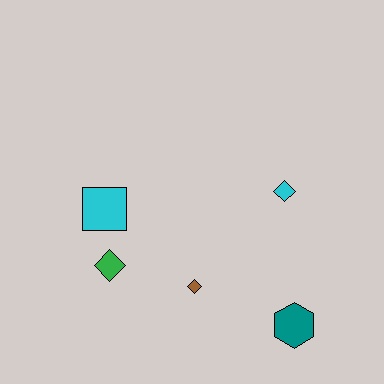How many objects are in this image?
There are 5 objects.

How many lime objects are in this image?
There are no lime objects.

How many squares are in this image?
There is 1 square.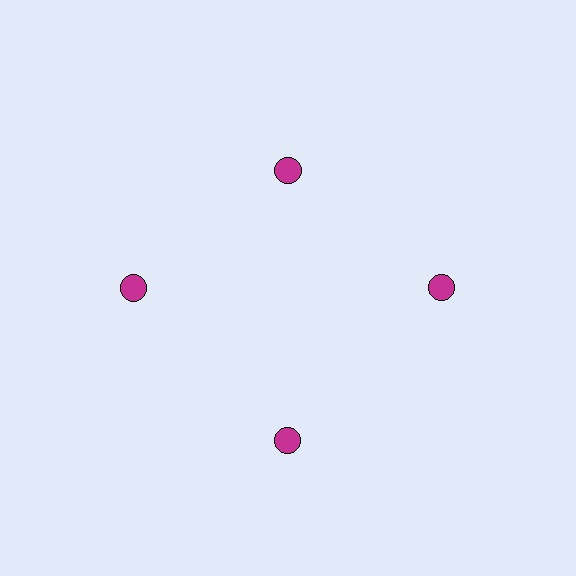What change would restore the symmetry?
The symmetry would be restored by moving it outward, back onto the ring so that all 4 circles sit at equal angles and equal distance from the center.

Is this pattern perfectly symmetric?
No. The 4 magenta circles are arranged in a ring, but one element near the 12 o'clock position is pulled inward toward the center, breaking the 4-fold rotational symmetry.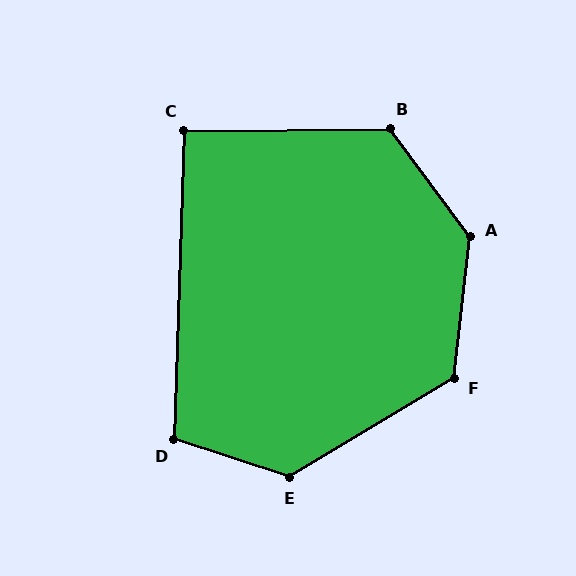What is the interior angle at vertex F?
Approximately 127 degrees (obtuse).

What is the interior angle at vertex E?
Approximately 131 degrees (obtuse).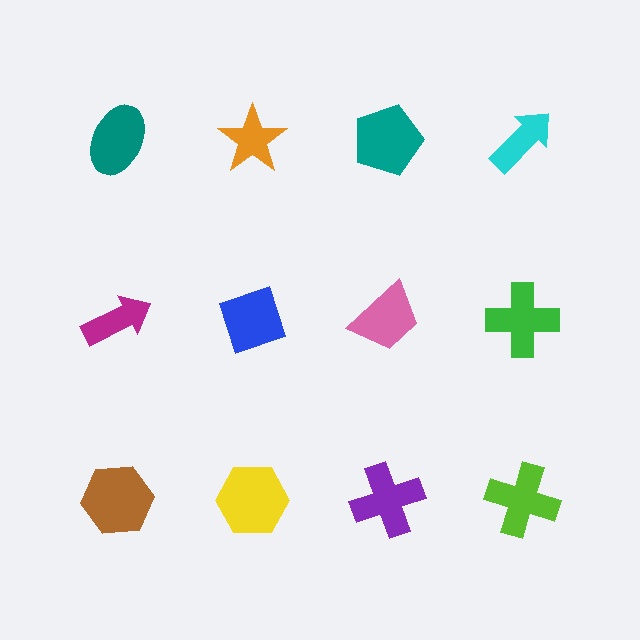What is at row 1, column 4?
A cyan arrow.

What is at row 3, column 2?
A yellow hexagon.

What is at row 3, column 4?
A lime cross.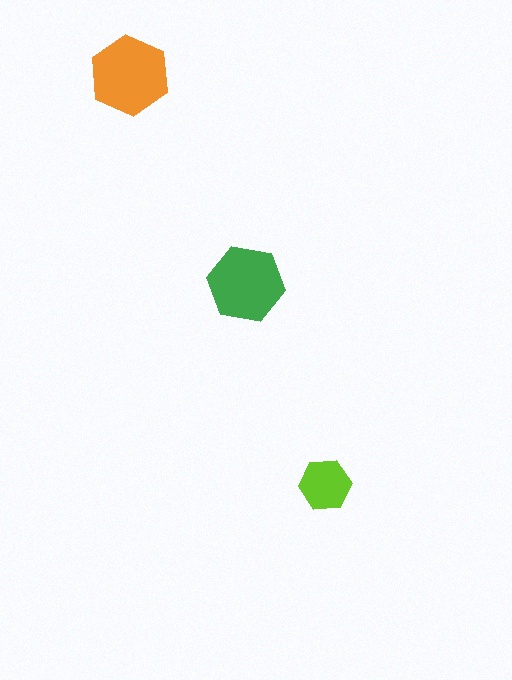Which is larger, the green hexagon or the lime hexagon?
The green one.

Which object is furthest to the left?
The orange hexagon is leftmost.